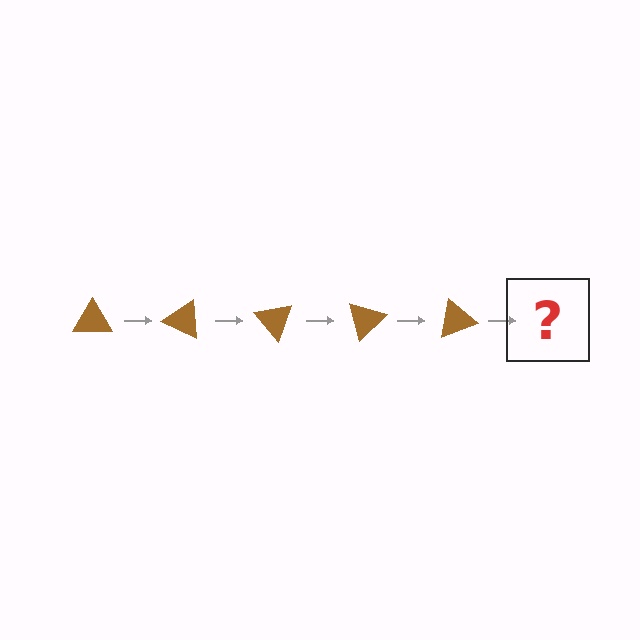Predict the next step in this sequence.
The next step is a brown triangle rotated 125 degrees.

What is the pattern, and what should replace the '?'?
The pattern is that the triangle rotates 25 degrees each step. The '?' should be a brown triangle rotated 125 degrees.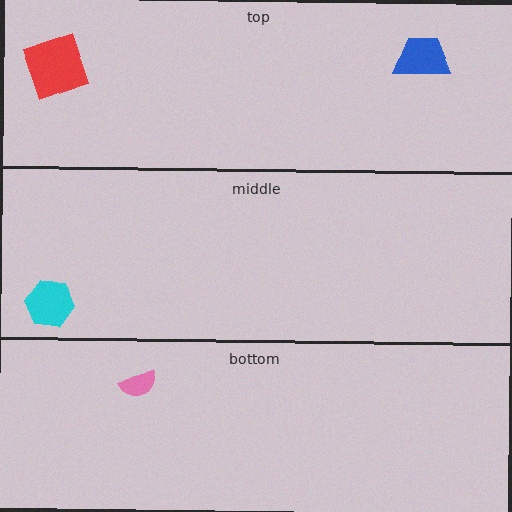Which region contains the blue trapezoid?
The top region.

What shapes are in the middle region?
The cyan hexagon.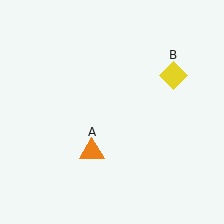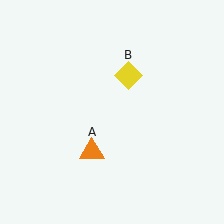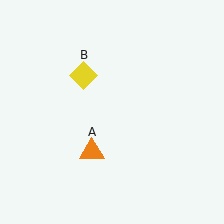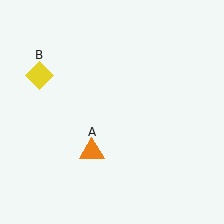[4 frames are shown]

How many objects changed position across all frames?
1 object changed position: yellow diamond (object B).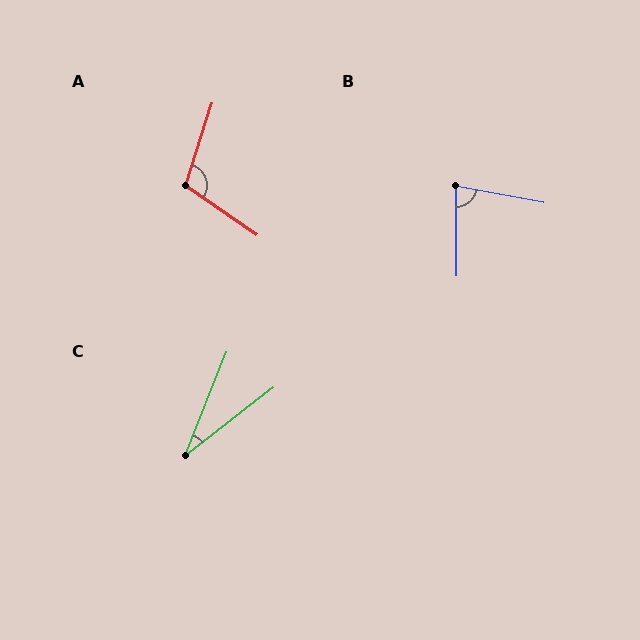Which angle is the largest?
A, at approximately 107 degrees.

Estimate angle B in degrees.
Approximately 79 degrees.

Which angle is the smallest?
C, at approximately 30 degrees.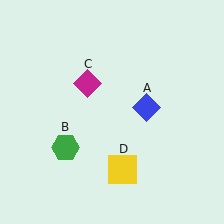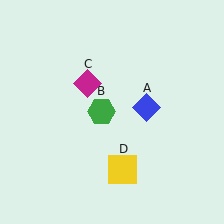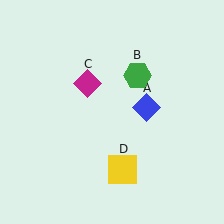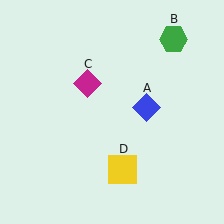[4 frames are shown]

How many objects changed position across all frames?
1 object changed position: green hexagon (object B).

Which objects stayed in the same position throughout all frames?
Blue diamond (object A) and magenta diamond (object C) and yellow square (object D) remained stationary.